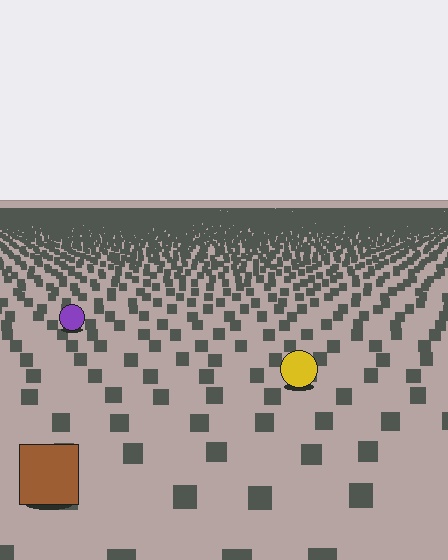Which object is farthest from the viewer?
The purple circle is farthest from the viewer. It appears smaller and the ground texture around it is denser.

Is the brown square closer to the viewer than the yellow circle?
Yes. The brown square is closer — you can tell from the texture gradient: the ground texture is coarser near it.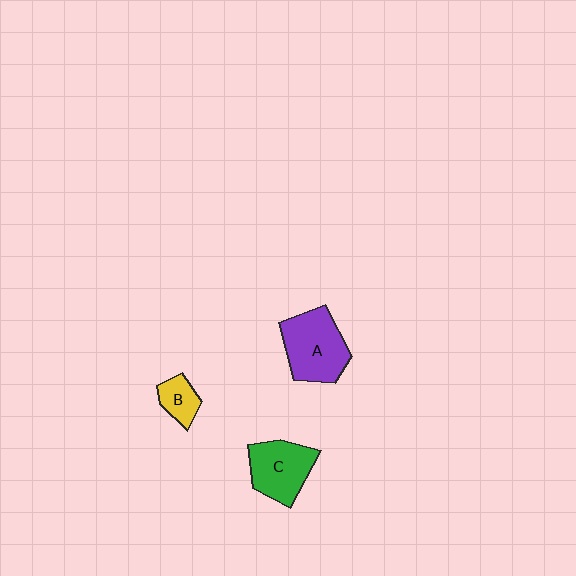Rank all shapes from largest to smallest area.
From largest to smallest: A (purple), C (green), B (yellow).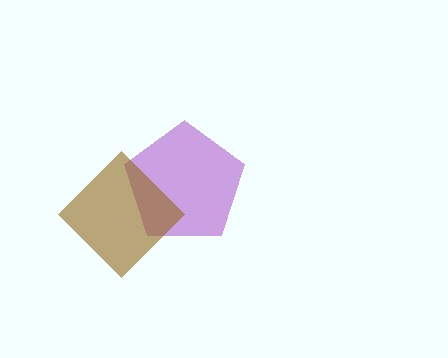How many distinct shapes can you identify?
There are 2 distinct shapes: a purple pentagon, a brown diamond.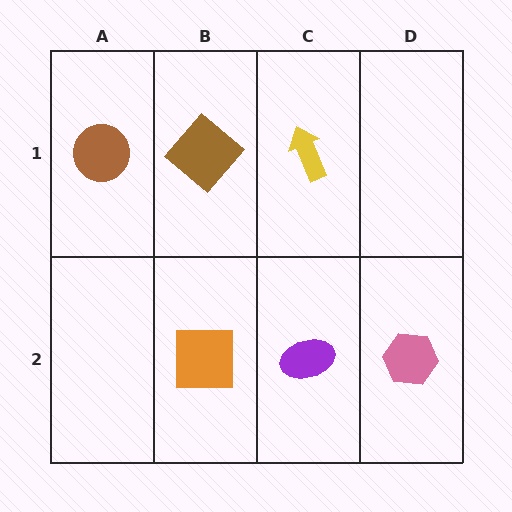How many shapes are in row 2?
3 shapes.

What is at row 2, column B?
An orange square.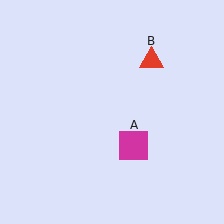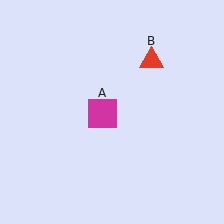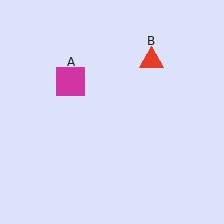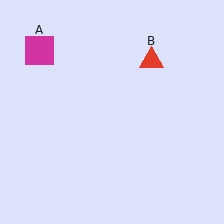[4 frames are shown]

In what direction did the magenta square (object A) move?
The magenta square (object A) moved up and to the left.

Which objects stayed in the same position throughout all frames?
Red triangle (object B) remained stationary.